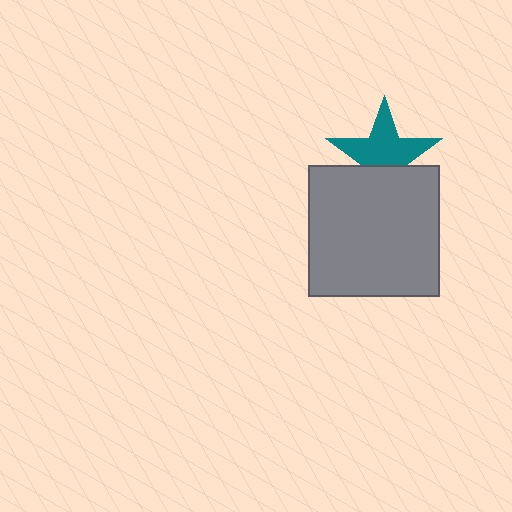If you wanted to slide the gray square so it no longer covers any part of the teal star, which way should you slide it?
Slide it down — that is the most direct way to separate the two shapes.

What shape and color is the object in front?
The object in front is a gray square.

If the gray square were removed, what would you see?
You would see the complete teal star.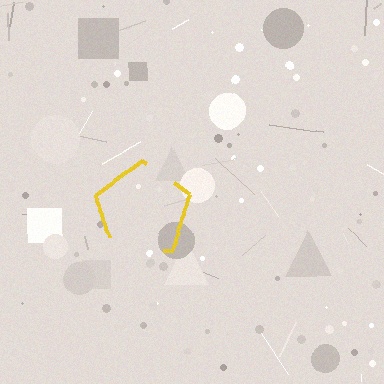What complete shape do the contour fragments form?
The contour fragments form a pentagon.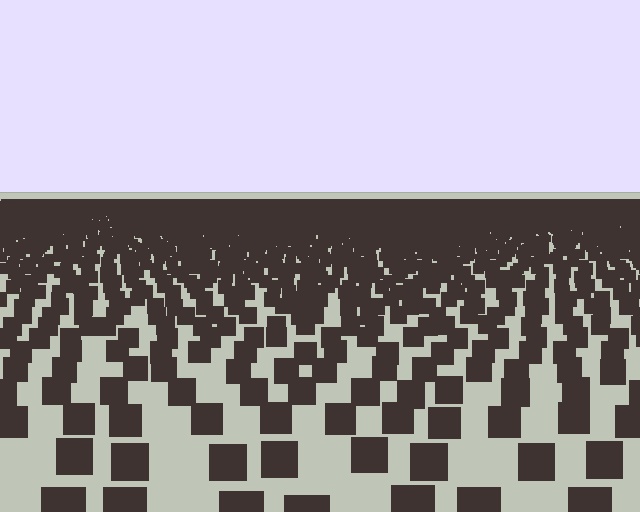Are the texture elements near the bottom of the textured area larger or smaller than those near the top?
Larger. Near the bottom, elements are closer to the viewer and appear at a bigger on-screen size.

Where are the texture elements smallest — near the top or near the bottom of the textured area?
Near the top.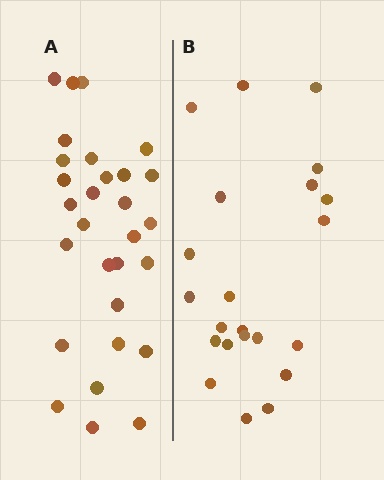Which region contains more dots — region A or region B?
Region A (the left region) has more dots.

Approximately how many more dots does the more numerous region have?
Region A has roughly 8 or so more dots than region B.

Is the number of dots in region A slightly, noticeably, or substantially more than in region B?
Region A has noticeably more, but not dramatically so. The ratio is roughly 1.3 to 1.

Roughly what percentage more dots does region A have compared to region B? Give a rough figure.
About 30% more.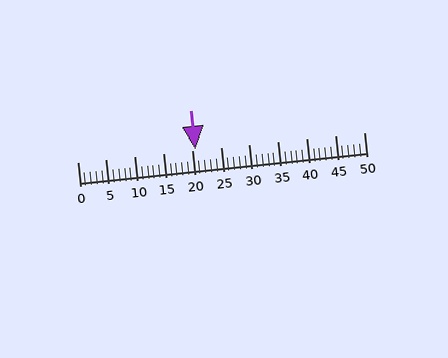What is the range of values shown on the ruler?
The ruler shows values from 0 to 50.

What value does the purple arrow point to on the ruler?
The purple arrow points to approximately 20.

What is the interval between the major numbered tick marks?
The major tick marks are spaced 5 units apart.